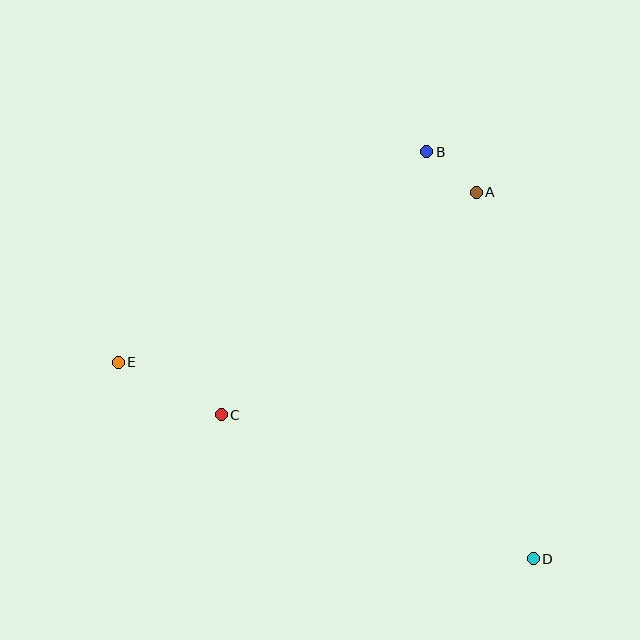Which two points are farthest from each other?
Points D and E are farthest from each other.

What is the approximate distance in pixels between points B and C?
The distance between B and C is approximately 334 pixels.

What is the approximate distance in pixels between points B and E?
The distance between B and E is approximately 373 pixels.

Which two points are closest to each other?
Points A and B are closest to each other.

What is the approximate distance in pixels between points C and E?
The distance between C and E is approximately 116 pixels.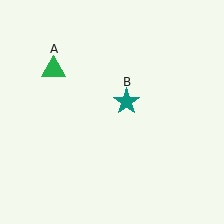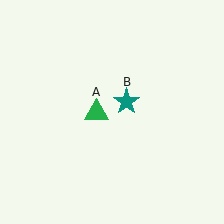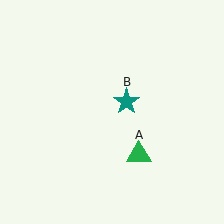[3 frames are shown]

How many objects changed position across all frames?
1 object changed position: green triangle (object A).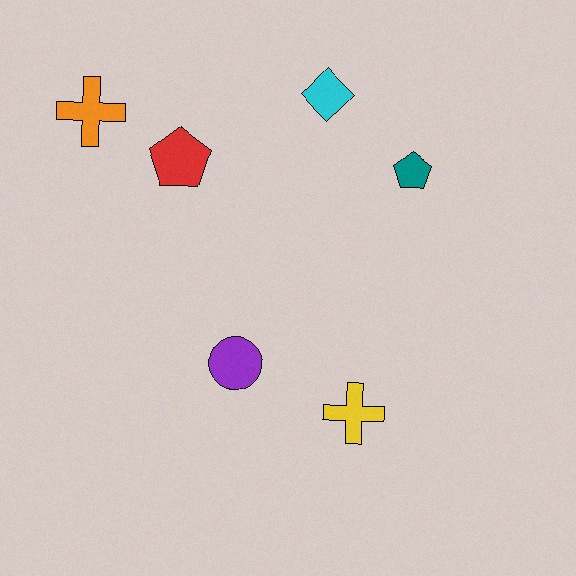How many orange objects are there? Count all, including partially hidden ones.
There is 1 orange object.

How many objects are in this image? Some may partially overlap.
There are 6 objects.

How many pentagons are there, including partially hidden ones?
There are 2 pentagons.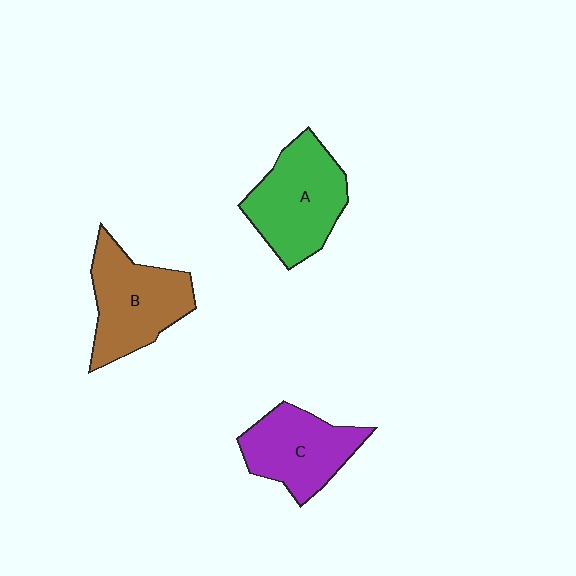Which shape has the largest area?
Shape A (green).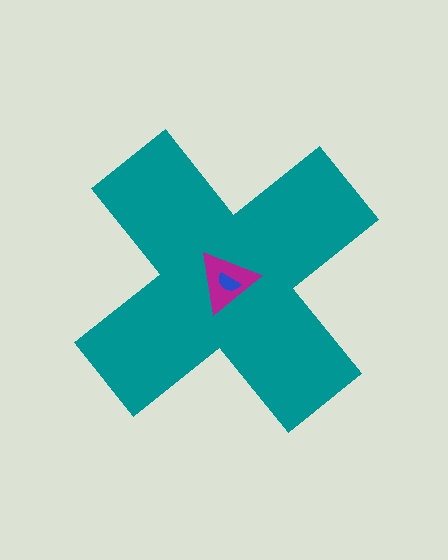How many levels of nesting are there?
3.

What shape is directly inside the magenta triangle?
The blue semicircle.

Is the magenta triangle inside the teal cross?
Yes.